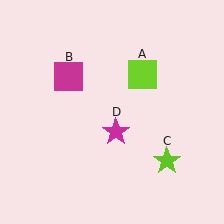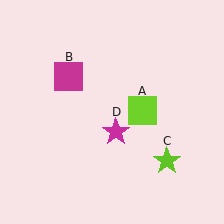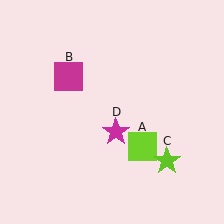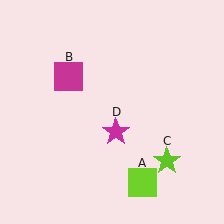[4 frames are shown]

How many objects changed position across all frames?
1 object changed position: lime square (object A).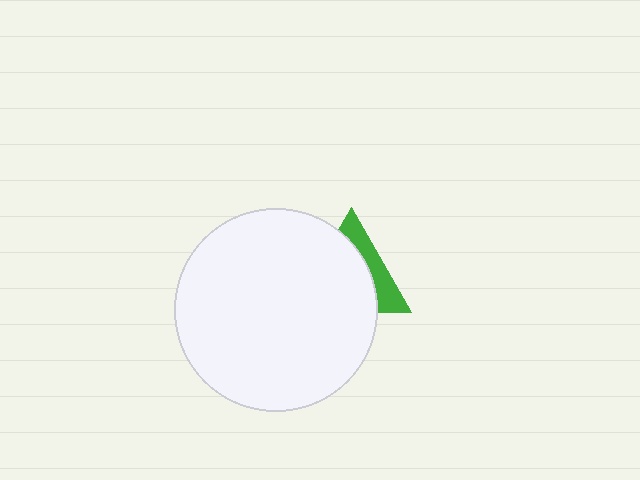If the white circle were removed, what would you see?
You would see the complete green triangle.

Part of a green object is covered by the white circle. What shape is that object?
It is a triangle.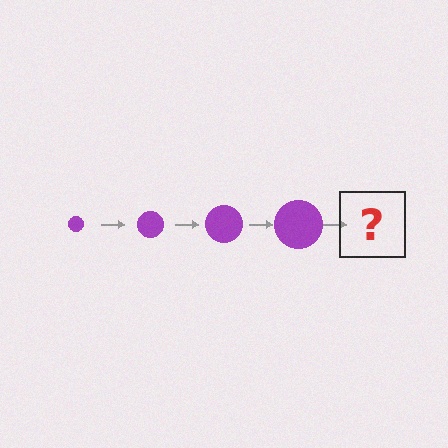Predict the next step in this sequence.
The next step is a purple circle, larger than the previous one.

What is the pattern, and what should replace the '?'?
The pattern is that the circle gets progressively larger each step. The '?' should be a purple circle, larger than the previous one.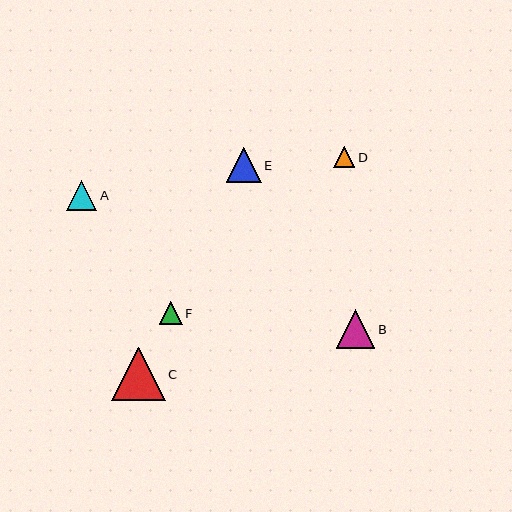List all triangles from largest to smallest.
From largest to smallest: C, B, E, A, F, D.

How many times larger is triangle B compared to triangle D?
Triangle B is approximately 1.9 times the size of triangle D.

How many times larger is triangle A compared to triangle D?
Triangle A is approximately 1.4 times the size of triangle D.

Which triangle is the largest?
Triangle C is the largest with a size of approximately 53 pixels.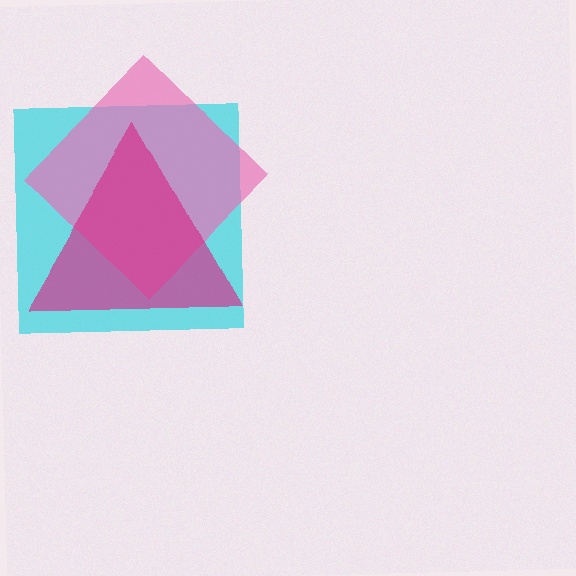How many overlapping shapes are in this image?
There are 3 overlapping shapes in the image.